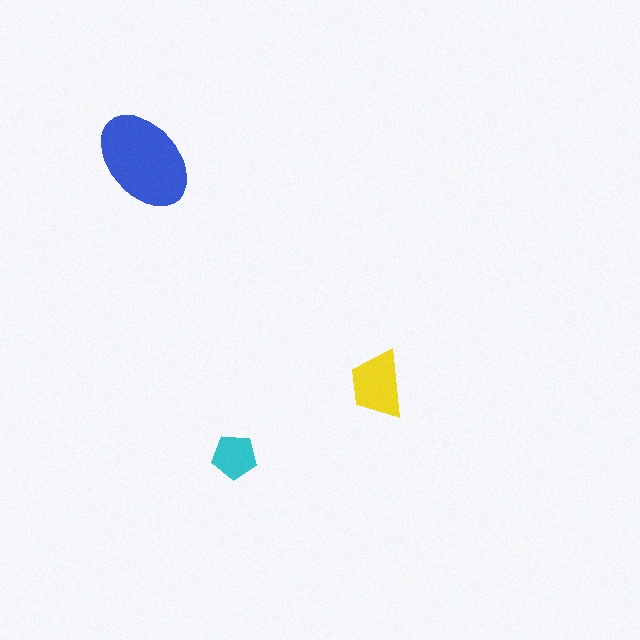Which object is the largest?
The blue ellipse.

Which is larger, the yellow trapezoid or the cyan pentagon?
The yellow trapezoid.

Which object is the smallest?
The cyan pentagon.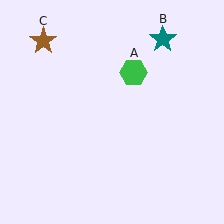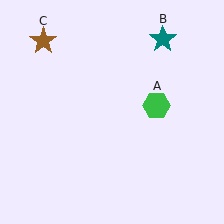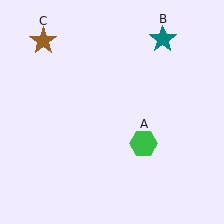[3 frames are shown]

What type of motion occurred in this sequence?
The green hexagon (object A) rotated clockwise around the center of the scene.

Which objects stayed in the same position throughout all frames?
Teal star (object B) and brown star (object C) remained stationary.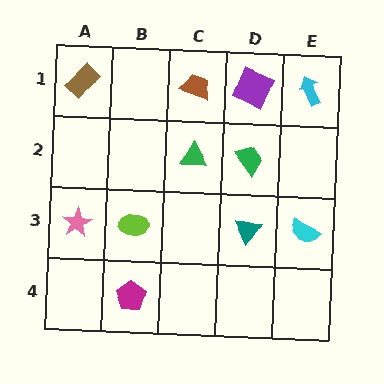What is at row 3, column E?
A cyan semicircle.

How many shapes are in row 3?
4 shapes.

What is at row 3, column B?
A lime ellipse.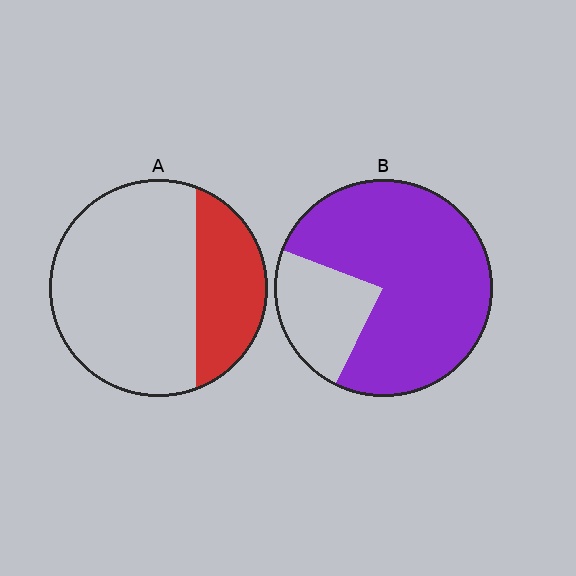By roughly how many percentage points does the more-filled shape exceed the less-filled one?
By roughly 50 percentage points (B over A).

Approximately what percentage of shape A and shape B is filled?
A is approximately 30% and B is approximately 75%.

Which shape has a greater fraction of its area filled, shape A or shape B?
Shape B.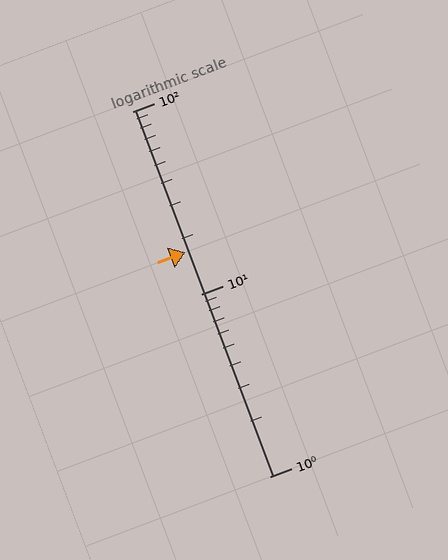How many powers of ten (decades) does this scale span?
The scale spans 2 decades, from 1 to 100.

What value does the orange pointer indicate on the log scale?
The pointer indicates approximately 17.